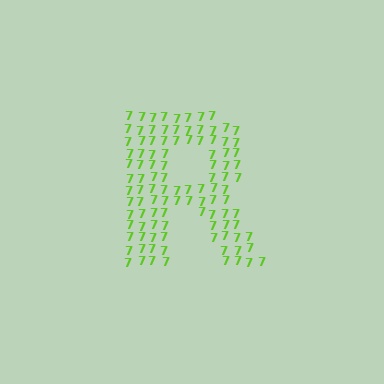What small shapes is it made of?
It is made of small digit 7's.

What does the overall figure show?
The overall figure shows the letter R.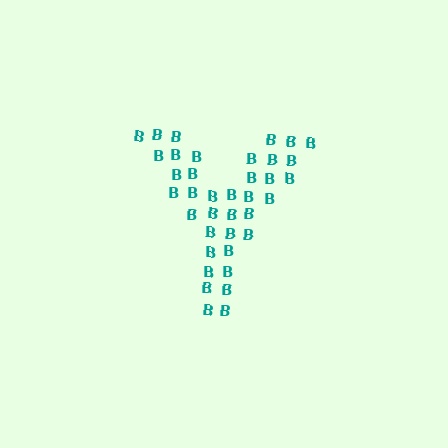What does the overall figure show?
The overall figure shows the letter Y.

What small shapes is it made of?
It is made of small letter B's.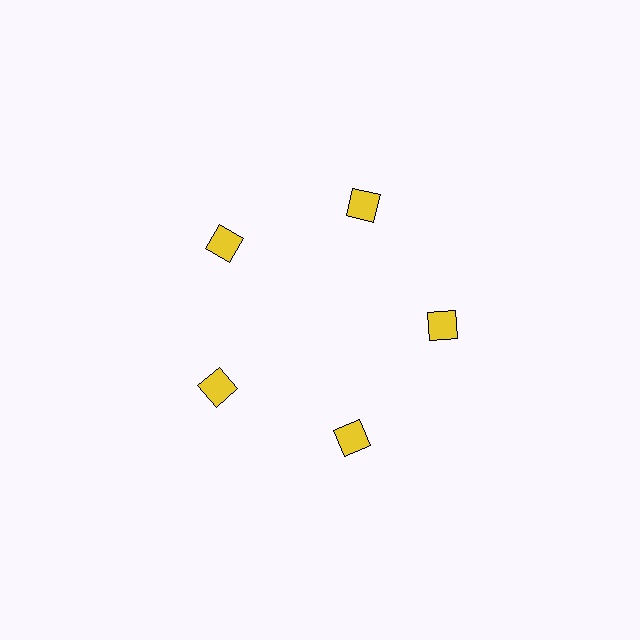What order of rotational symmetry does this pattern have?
This pattern has 5-fold rotational symmetry.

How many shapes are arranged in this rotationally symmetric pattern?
There are 5 shapes, arranged in 5 groups of 1.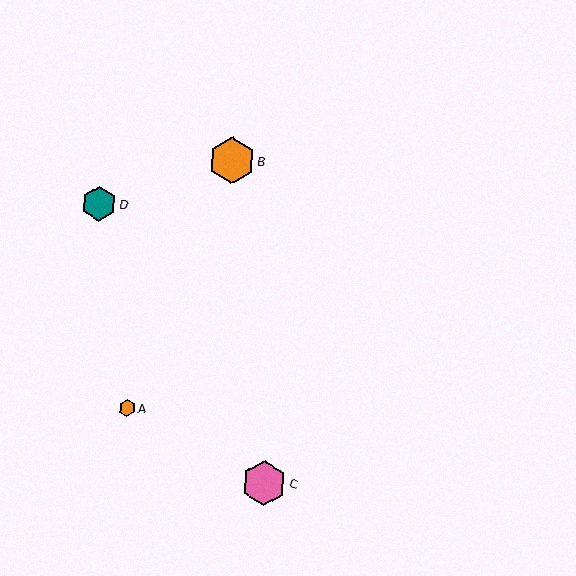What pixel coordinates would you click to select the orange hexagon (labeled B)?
Click at (232, 161) to select the orange hexagon B.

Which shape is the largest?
The orange hexagon (labeled B) is the largest.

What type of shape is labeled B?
Shape B is an orange hexagon.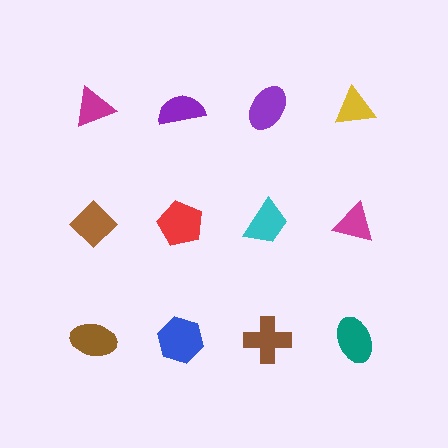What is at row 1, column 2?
A purple semicircle.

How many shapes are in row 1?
4 shapes.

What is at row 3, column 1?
A brown ellipse.